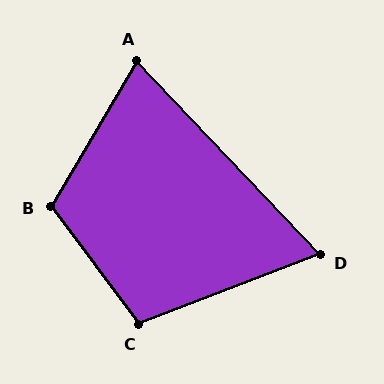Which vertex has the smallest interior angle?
D, at approximately 68 degrees.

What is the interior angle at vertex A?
Approximately 74 degrees (acute).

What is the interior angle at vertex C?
Approximately 106 degrees (obtuse).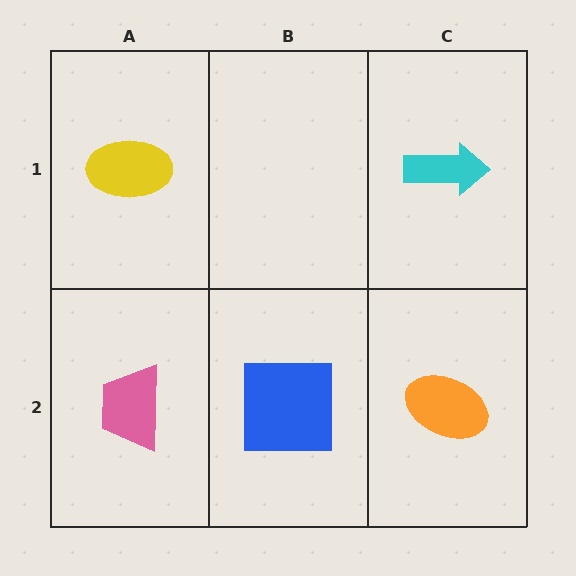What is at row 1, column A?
A yellow ellipse.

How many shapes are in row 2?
3 shapes.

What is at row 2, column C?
An orange ellipse.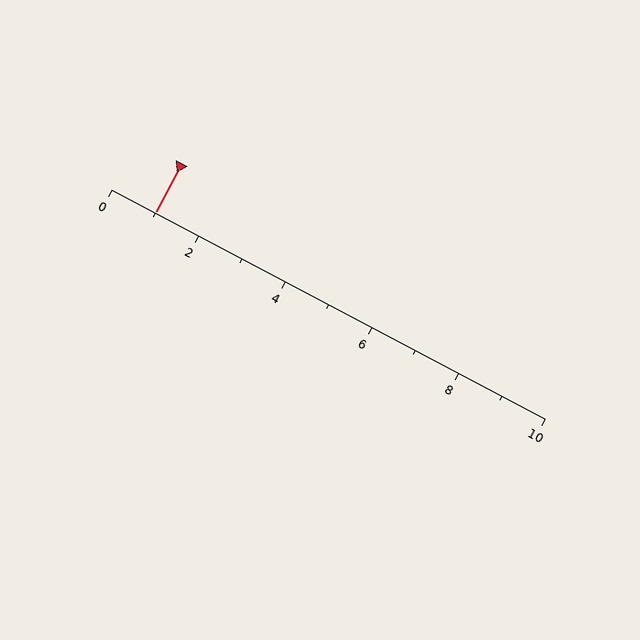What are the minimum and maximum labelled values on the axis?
The axis runs from 0 to 10.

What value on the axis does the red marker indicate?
The marker indicates approximately 1.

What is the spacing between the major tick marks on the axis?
The major ticks are spaced 2 apart.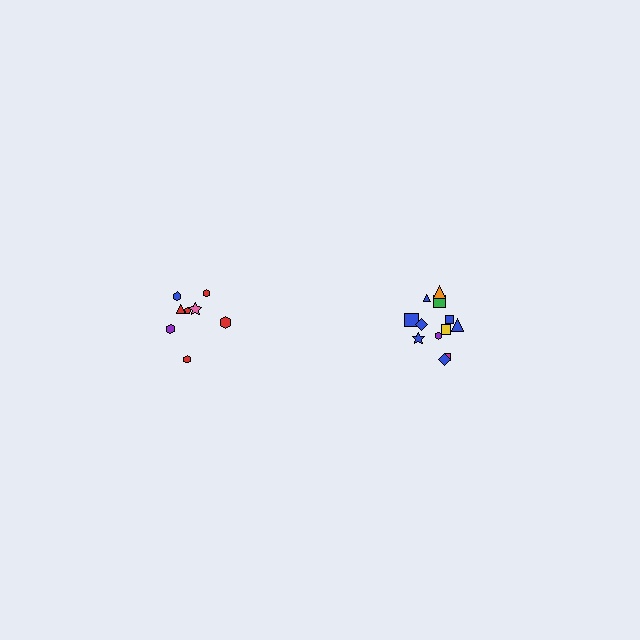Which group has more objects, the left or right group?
The right group.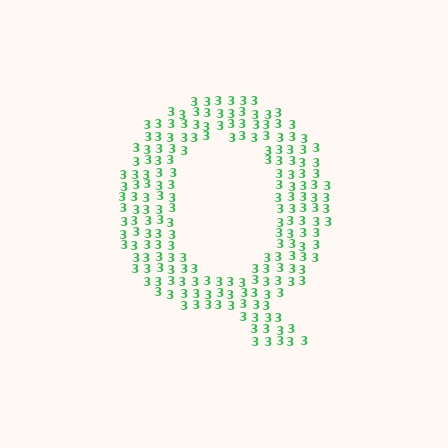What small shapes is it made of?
It is made of small digit 3's.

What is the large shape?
The large shape is the letter Q.